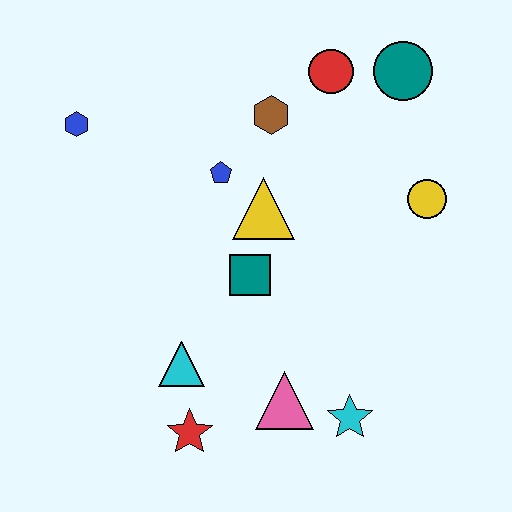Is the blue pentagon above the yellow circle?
Yes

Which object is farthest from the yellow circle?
The blue hexagon is farthest from the yellow circle.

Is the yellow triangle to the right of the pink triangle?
No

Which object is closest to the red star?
The cyan triangle is closest to the red star.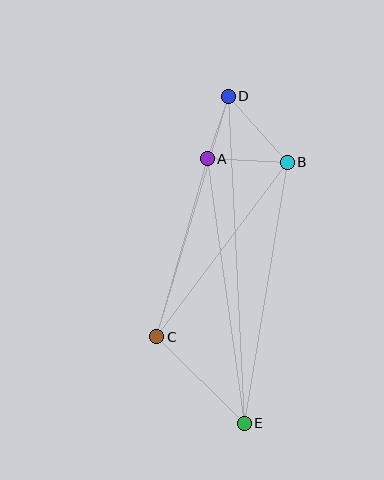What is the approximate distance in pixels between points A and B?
The distance between A and B is approximately 80 pixels.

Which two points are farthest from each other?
Points D and E are farthest from each other.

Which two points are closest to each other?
Points A and D are closest to each other.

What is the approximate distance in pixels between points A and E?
The distance between A and E is approximately 267 pixels.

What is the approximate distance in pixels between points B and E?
The distance between B and E is approximately 264 pixels.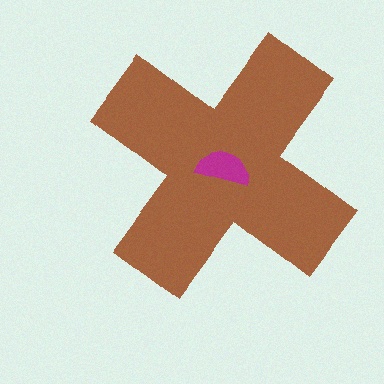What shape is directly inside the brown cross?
The magenta semicircle.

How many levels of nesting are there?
2.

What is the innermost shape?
The magenta semicircle.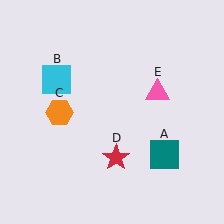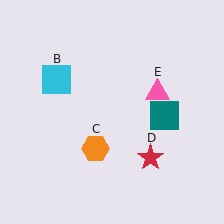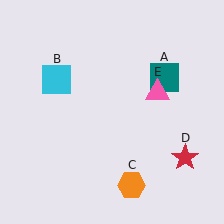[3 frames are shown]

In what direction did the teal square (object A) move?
The teal square (object A) moved up.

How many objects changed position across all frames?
3 objects changed position: teal square (object A), orange hexagon (object C), red star (object D).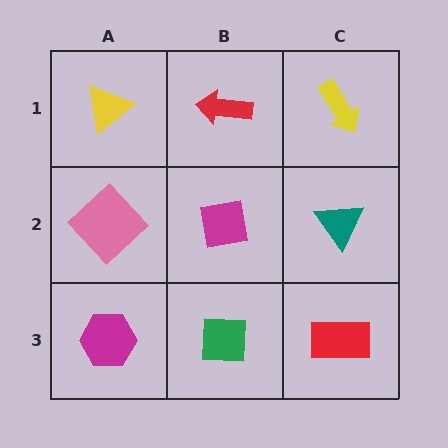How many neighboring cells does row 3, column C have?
2.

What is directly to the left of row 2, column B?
A pink diamond.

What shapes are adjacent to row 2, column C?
A yellow arrow (row 1, column C), a red rectangle (row 3, column C), a magenta square (row 2, column B).